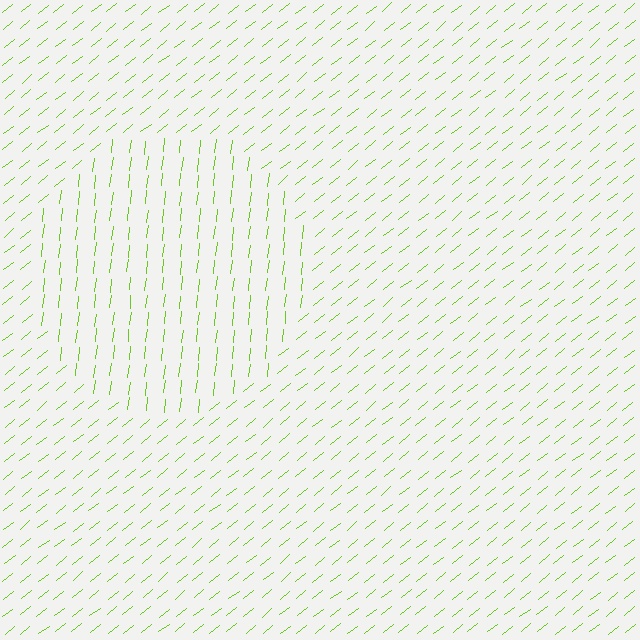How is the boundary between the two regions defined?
The boundary is defined purely by a change in line orientation (approximately 45 degrees difference). All lines are the same color and thickness.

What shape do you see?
I see a circle.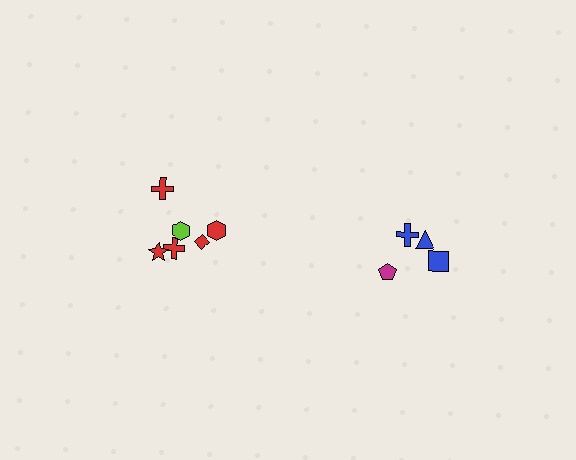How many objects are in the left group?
There are 6 objects.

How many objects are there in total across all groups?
There are 10 objects.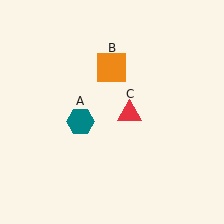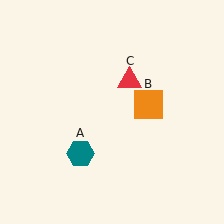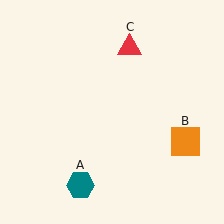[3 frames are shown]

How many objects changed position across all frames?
3 objects changed position: teal hexagon (object A), orange square (object B), red triangle (object C).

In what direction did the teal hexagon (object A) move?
The teal hexagon (object A) moved down.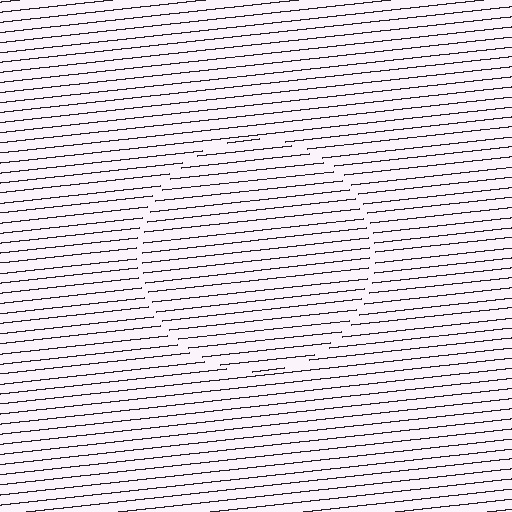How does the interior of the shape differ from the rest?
The interior of the shape contains the same grating, shifted by half a period — the contour is defined by the phase discontinuity where line-ends from the inner and outer gratings abut.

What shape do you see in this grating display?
An illusory circle. The interior of the shape contains the same grating, shifted by half a period — the contour is defined by the phase discontinuity where line-ends from the inner and outer gratings abut.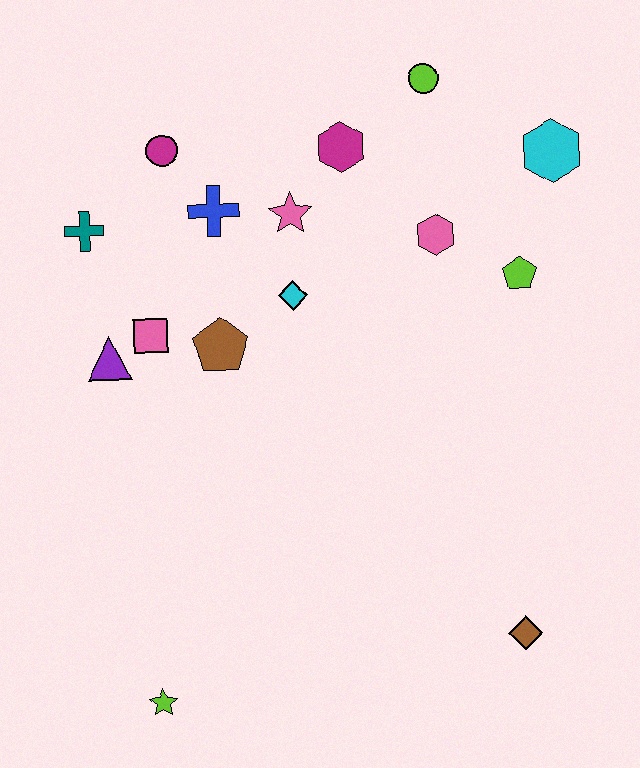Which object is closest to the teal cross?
The magenta circle is closest to the teal cross.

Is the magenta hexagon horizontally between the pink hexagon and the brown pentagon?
Yes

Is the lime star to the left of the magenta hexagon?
Yes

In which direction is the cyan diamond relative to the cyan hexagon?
The cyan diamond is to the left of the cyan hexagon.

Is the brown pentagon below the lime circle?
Yes